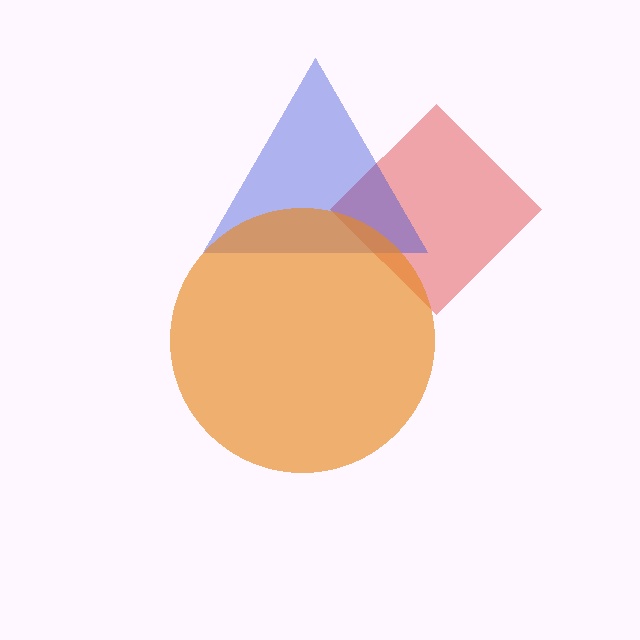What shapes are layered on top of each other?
The layered shapes are: a red diamond, a blue triangle, an orange circle.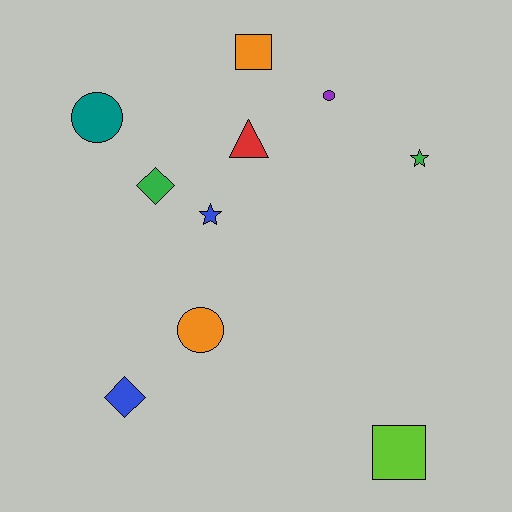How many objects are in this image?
There are 10 objects.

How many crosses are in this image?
There are no crosses.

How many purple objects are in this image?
There is 1 purple object.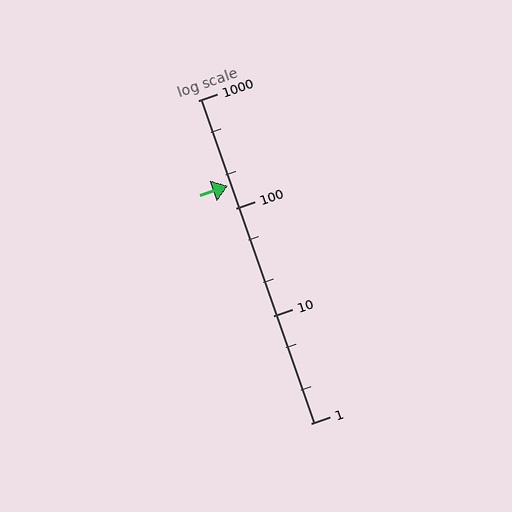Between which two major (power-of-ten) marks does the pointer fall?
The pointer is between 100 and 1000.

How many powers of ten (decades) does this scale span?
The scale spans 3 decades, from 1 to 1000.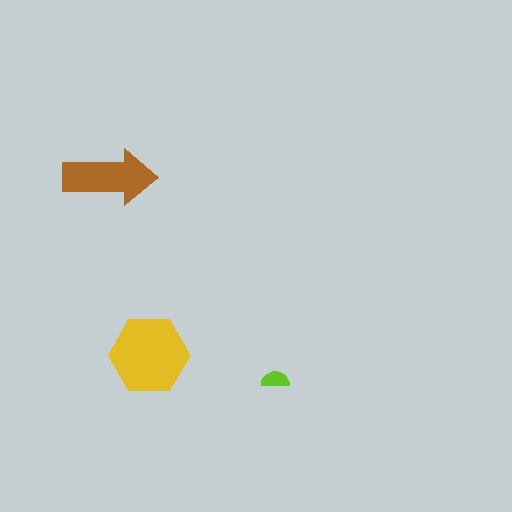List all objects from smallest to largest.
The lime semicircle, the brown arrow, the yellow hexagon.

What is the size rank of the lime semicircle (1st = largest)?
3rd.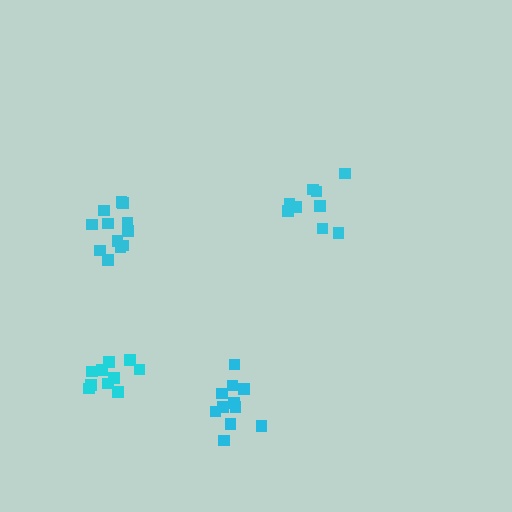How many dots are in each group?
Group 1: 10 dots, Group 2: 11 dots, Group 3: 12 dots, Group 4: 9 dots (42 total).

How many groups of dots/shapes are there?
There are 4 groups.